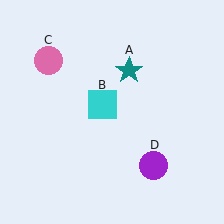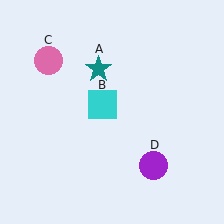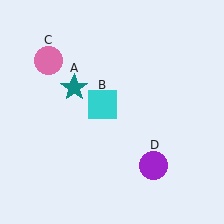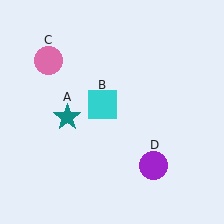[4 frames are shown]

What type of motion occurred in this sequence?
The teal star (object A) rotated counterclockwise around the center of the scene.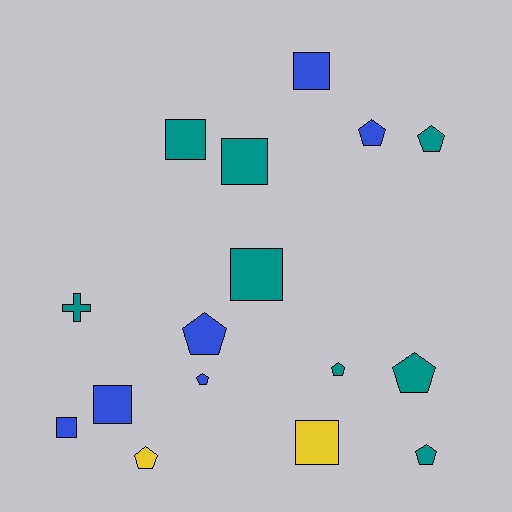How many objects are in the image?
There are 16 objects.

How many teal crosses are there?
There is 1 teal cross.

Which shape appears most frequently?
Pentagon, with 8 objects.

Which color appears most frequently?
Teal, with 8 objects.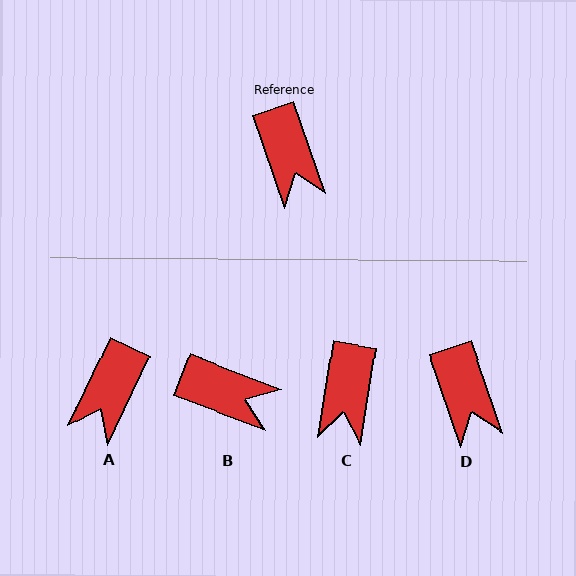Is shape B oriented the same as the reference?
No, it is off by about 51 degrees.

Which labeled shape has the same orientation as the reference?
D.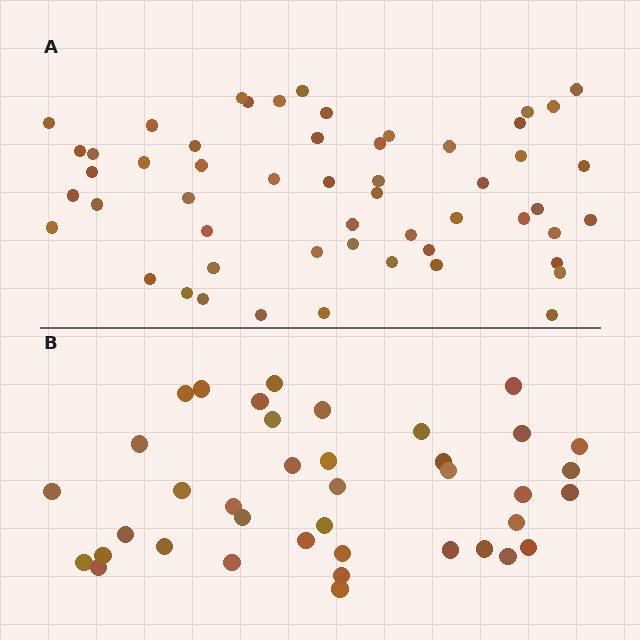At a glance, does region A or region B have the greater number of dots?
Region A (the top region) has more dots.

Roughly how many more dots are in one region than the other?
Region A has approximately 15 more dots than region B.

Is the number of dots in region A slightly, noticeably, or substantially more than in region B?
Region A has noticeably more, but not dramatically so. The ratio is roughly 1.4 to 1.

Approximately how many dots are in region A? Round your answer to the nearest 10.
About 50 dots. (The exact count is 54, which rounds to 50.)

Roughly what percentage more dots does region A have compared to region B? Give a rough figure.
About 40% more.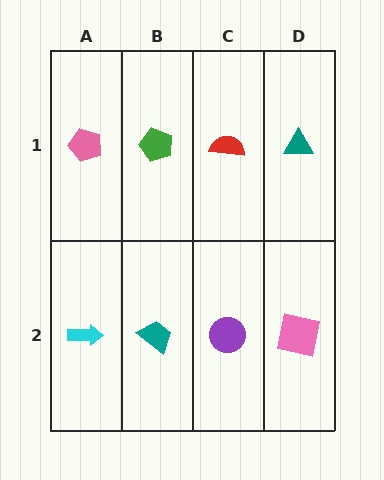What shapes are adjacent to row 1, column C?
A purple circle (row 2, column C), a green pentagon (row 1, column B), a teal triangle (row 1, column D).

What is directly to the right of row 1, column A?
A green pentagon.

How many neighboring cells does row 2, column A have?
2.